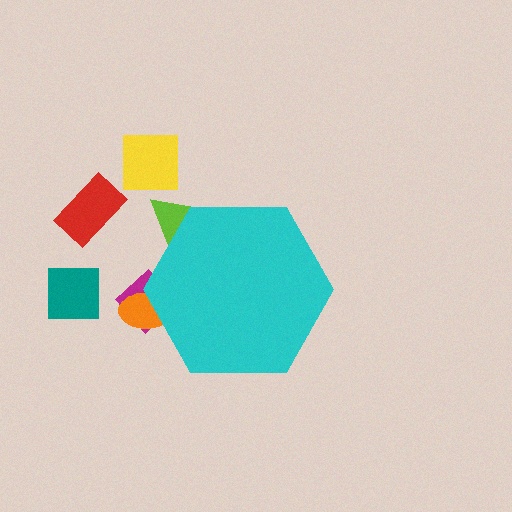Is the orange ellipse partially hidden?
Yes, the orange ellipse is partially hidden behind the cyan hexagon.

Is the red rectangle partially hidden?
No, the red rectangle is fully visible.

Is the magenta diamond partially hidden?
Yes, the magenta diamond is partially hidden behind the cyan hexagon.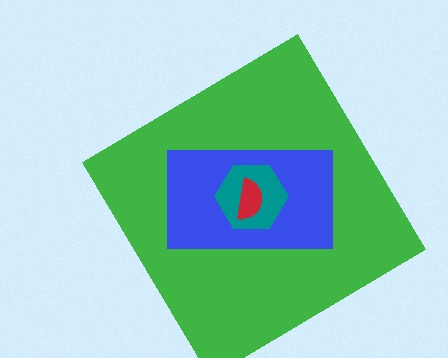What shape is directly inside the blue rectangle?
The teal hexagon.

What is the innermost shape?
The red semicircle.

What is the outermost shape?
The green diamond.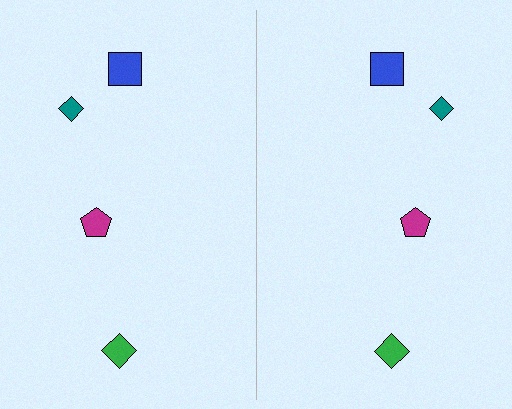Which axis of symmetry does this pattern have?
The pattern has a vertical axis of symmetry running through the center of the image.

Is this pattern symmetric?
Yes, this pattern has bilateral (reflection) symmetry.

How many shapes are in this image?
There are 8 shapes in this image.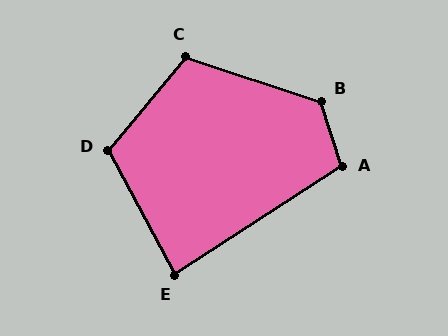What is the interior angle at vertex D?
Approximately 112 degrees (obtuse).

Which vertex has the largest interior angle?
B, at approximately 126 degrees.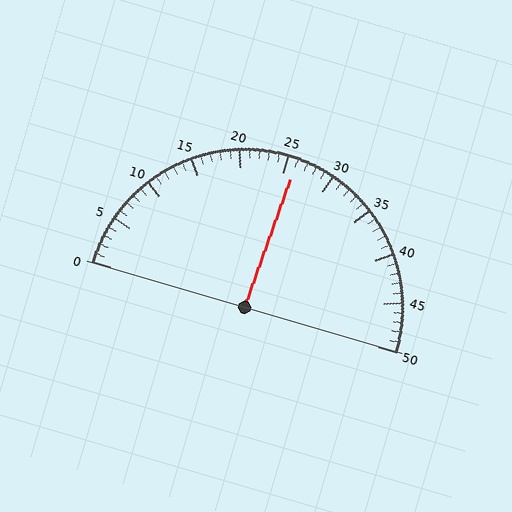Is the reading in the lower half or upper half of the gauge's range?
The reading is in the upper half of the range (0 to 50).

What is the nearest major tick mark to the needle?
The nearest major tick mark is 25.